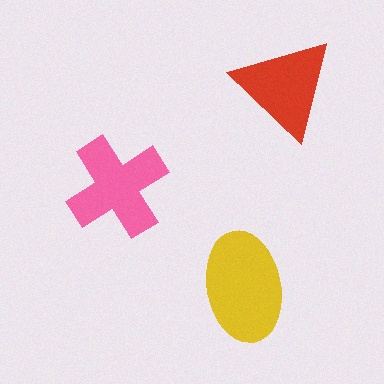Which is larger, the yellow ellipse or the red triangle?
The yellow ellipse.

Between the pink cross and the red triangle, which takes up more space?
The pink cross.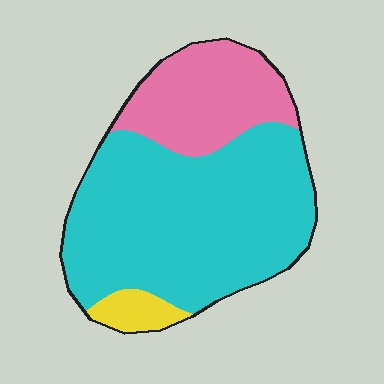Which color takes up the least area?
Yellow, at roughly 5%.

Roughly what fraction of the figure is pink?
Pink covers 26% of the figure.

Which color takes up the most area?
Cyan, at roughly 70%.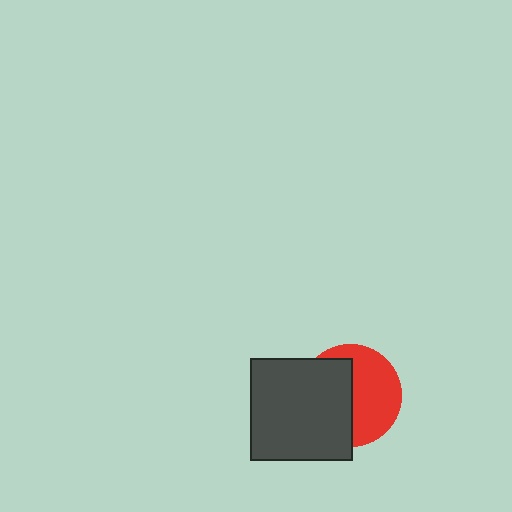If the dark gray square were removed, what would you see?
You would see the complete red circle.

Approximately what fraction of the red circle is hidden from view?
Roughly 49% of the red circle is hidden behind the dark gray square.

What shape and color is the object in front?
The object in front is a dark gray square.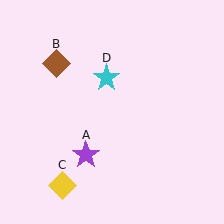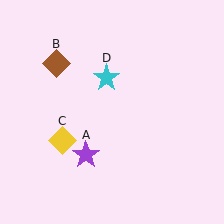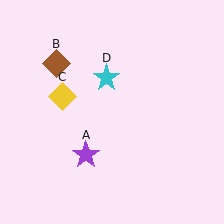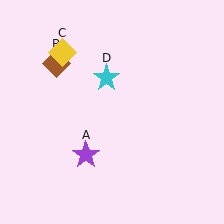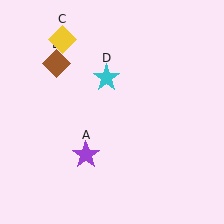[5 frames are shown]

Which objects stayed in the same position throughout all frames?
Purple star (object A) and brown diamond (object B) and cyan star (object D) remained stationary.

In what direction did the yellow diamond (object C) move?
The yellow diamond (object C) moved up.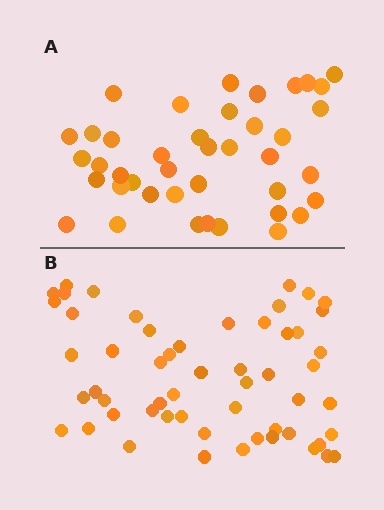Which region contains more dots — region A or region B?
Region B (the bottom region) has more dots.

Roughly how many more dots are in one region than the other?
Region B has approximately 15 more dots than region A.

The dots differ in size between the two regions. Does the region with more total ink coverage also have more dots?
No. Region A has more total ink coverage because its dots are larger, but region B actually contains more individual dots. Total area can be misleading — the number of items is what matters here.